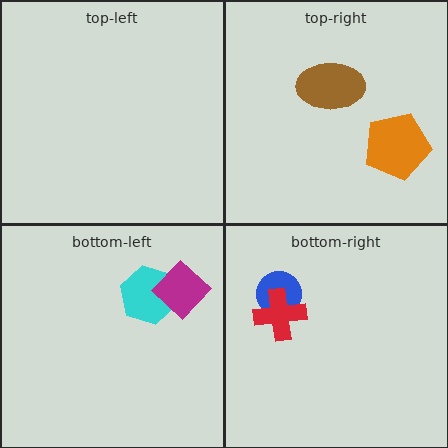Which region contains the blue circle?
The bottom-right region.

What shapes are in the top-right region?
The brown ellipse, the orange pentagon.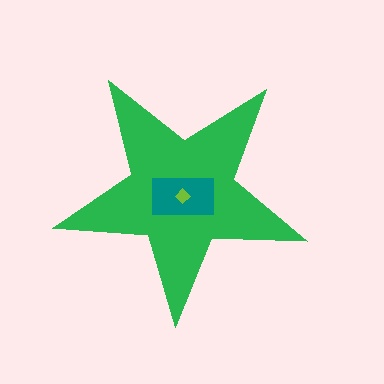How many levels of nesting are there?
3.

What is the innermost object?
The lime diamond.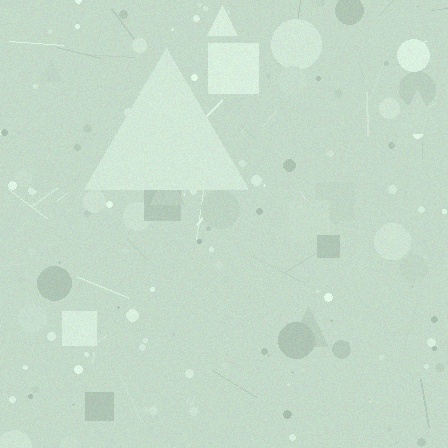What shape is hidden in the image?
A triangle is hidden in the image.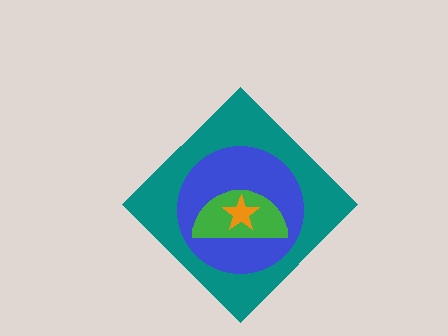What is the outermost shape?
The teal diamond.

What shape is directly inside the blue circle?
The green semicircle.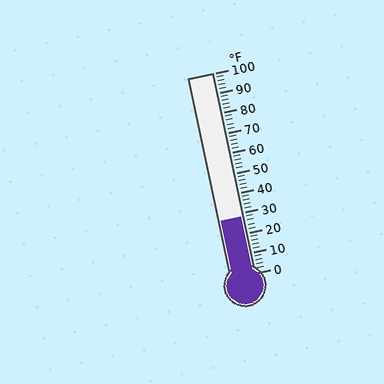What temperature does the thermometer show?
The thermometer shows approximately 28°F.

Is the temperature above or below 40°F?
The temperature is below 40°F.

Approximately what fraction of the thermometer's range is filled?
The thermometer is filled to approximately 30% of its range.